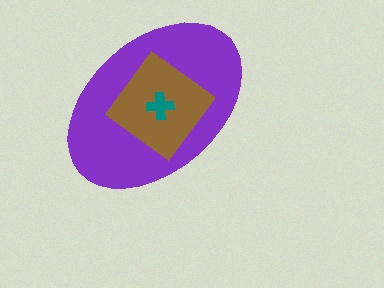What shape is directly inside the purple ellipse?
The brown diamond.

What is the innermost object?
The teal cross.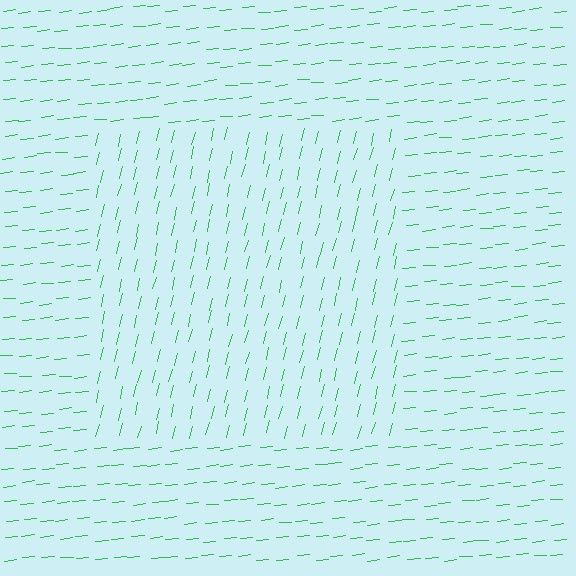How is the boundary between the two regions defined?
The boundary is defined purely by a change in line orientation (approximately 70 degrees difference). All lines are the same color and thickness.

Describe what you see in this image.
The image is filled with small green line segments. A rectangle region in the image has lines oriented differently from the surrounding lines, creating a visible texture boundary.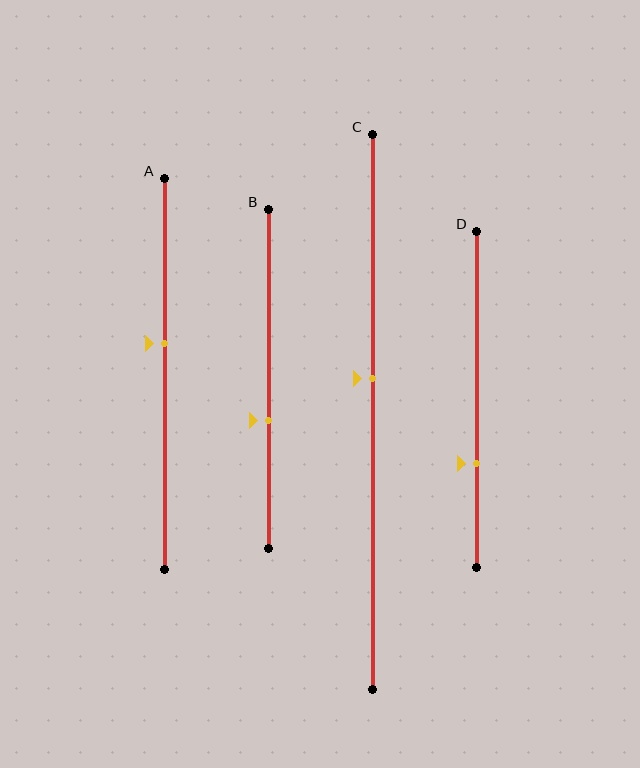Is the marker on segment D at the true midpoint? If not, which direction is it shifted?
No, the marker on segment D is shifted downward by about 19% of the segment length.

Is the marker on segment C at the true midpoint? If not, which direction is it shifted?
No, the marker on segment C is shifted upward by about 6% of the segment length.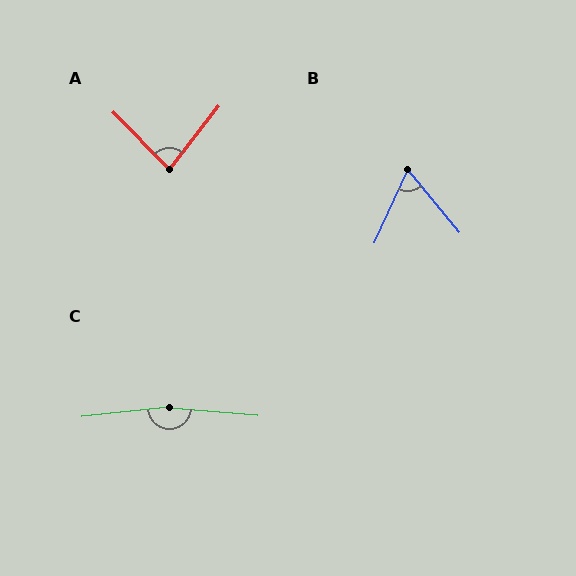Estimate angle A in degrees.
Approximately 82 degrees.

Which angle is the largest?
C, at approximately 168 degrees.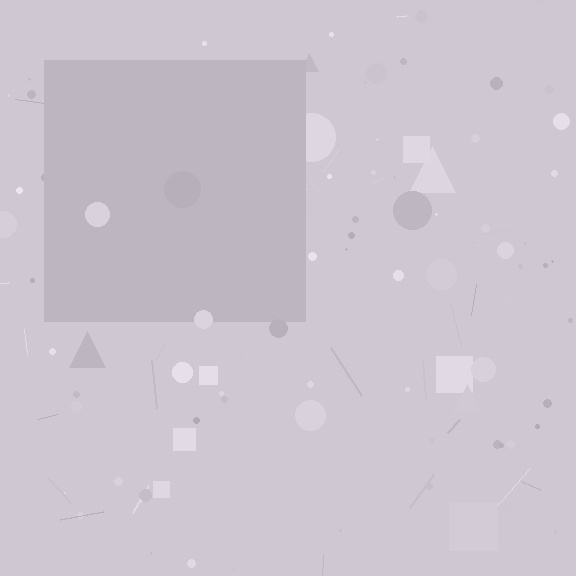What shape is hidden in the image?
A square is hidden in the image.